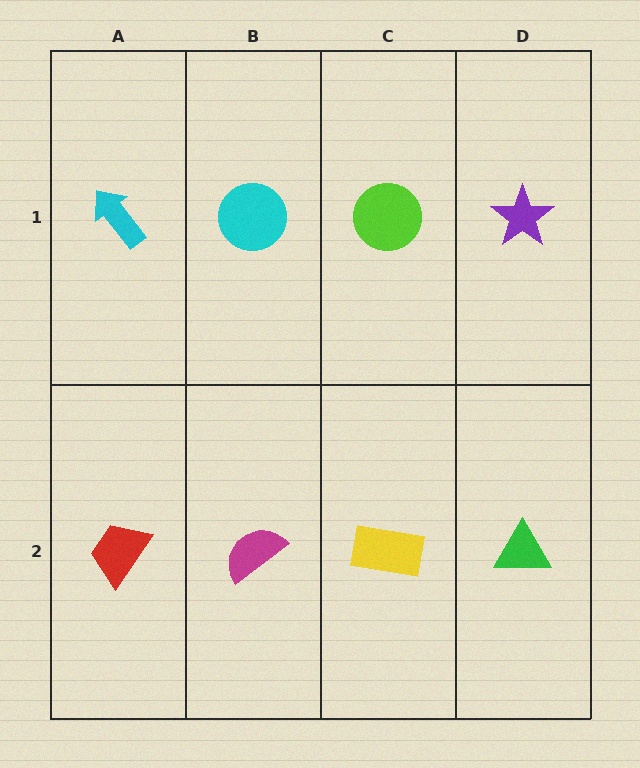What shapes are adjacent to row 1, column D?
A green triangle (row 2, column D), a lime circle (row 1, column C).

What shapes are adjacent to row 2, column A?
A cyan arrow (row 1, column A), a magenta semicircle (row 2, column B).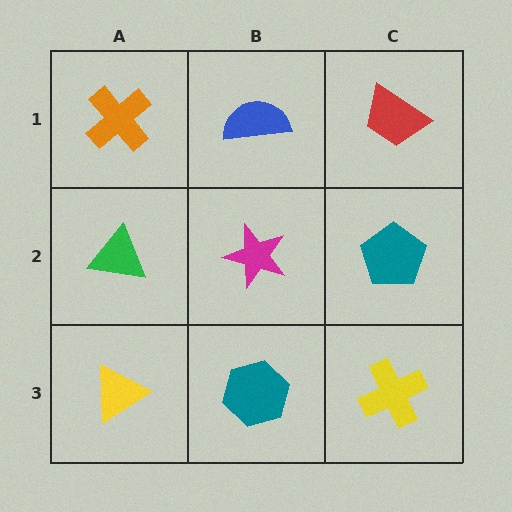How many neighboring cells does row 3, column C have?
2.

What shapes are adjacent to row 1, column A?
A green triangle (row 2, column A), a blue semicircle (row 1, column B).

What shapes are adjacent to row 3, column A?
A green triangle (row 2, column A), a teal hexagon (row 3, column B).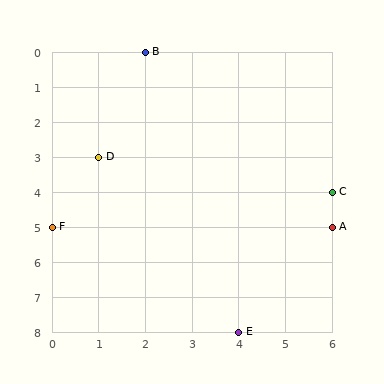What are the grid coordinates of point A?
Point A is at grid coordinates (6, 5).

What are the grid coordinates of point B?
Point B is at grid coordinates (2, 0).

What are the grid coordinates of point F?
Point F is at grid coordinates (0, 5).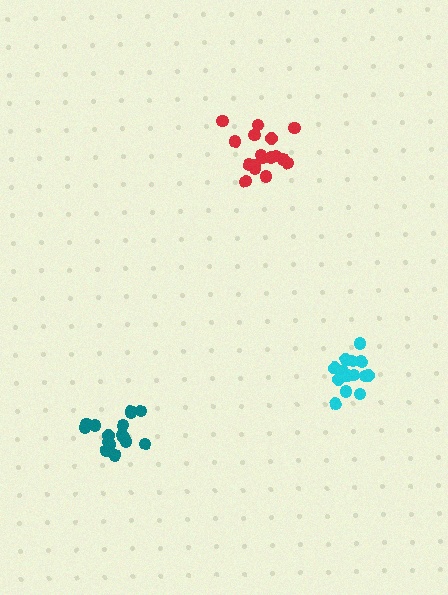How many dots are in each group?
Group 1: 16 dots, Group 2: 16 dots, Group 3: 17 dots (49 total).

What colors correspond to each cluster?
The clusters are colored: cyan, teal, red.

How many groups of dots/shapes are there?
There are 3 groups.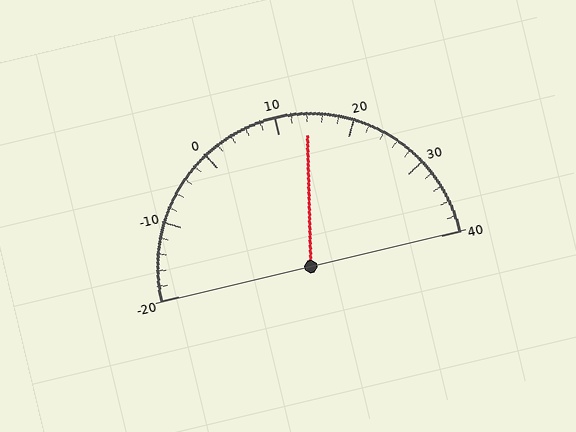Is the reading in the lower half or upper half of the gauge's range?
The reading is in the upper half of the range (-20 to 40).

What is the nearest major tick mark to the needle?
The nearest major tick mark is 10.